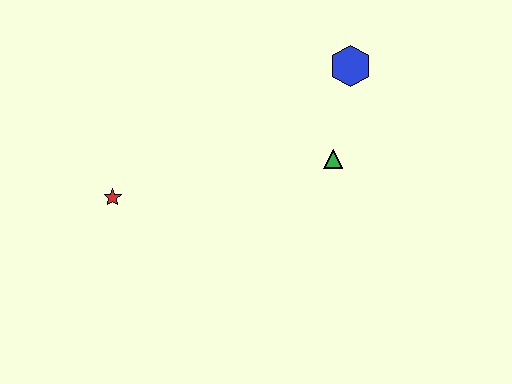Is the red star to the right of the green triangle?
No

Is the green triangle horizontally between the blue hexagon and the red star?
Yes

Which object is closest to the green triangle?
The blue hexagon is closest to the green triangle.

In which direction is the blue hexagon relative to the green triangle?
The blue hexagon is above the green triangle.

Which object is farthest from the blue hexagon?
The red star is farthest from the blue hexagon.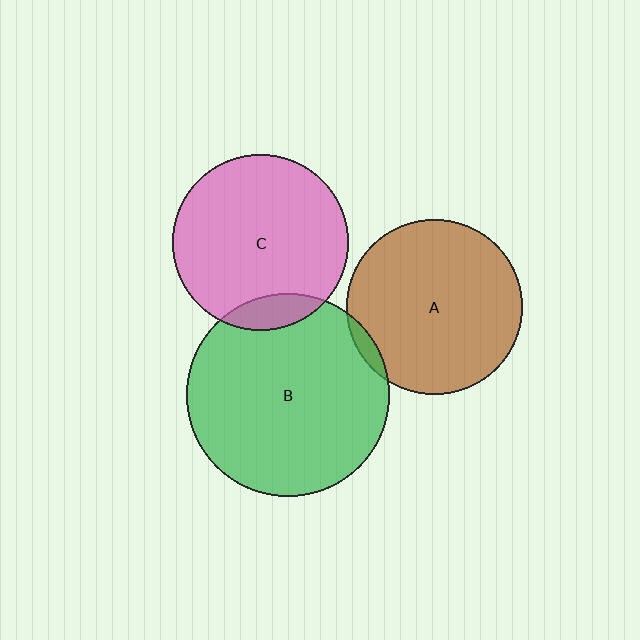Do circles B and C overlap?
Yes.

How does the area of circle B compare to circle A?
Approximately 1.3 times.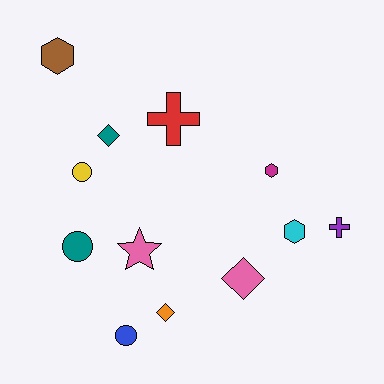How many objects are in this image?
There are 12 objects.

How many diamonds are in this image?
There are 3 diamonds.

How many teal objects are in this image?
There are 2 teal objects.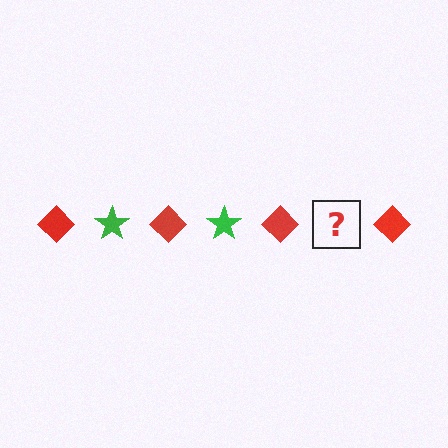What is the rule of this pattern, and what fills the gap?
The rule is that the pattern alternates between red diamond and green star. The gap should be filled with a green star.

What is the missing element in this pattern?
The missing element is a green star.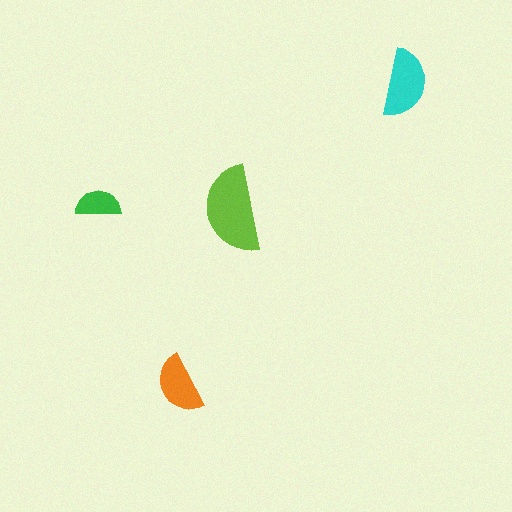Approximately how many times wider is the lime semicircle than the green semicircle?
About 2 times wider.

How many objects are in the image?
There are 4 objects in the image.